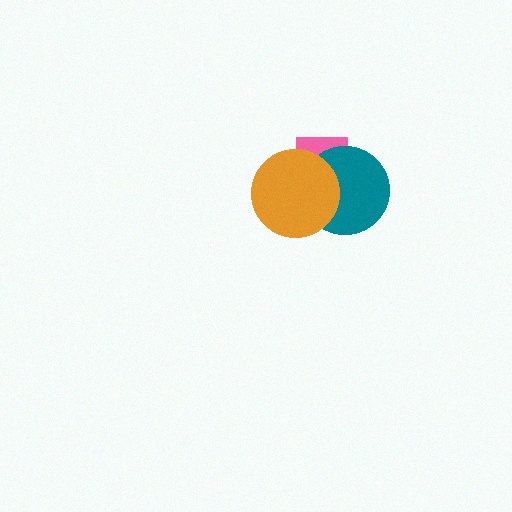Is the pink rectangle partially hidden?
Yes, it is partially covered by another shape.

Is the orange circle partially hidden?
No, no other shape covers it.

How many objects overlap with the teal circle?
2 objects overlap with the teal circle.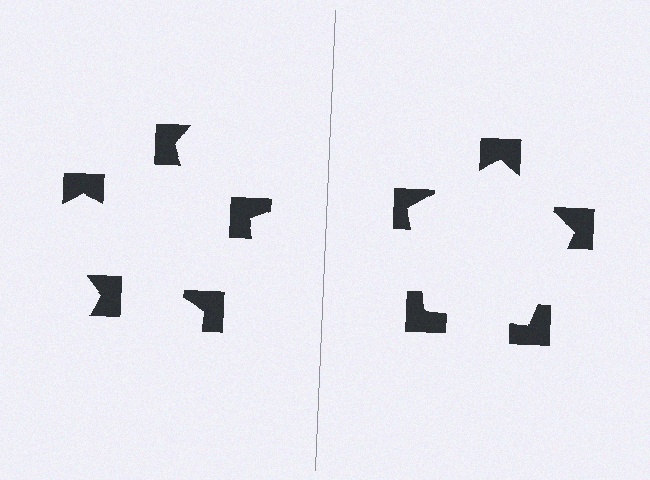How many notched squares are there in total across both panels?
10 — 5 on each side.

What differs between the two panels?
The notched squares are positioned identically on both sides; only the wedge orientations differ. On the right they align to a pentagon; on the left they are misaligned.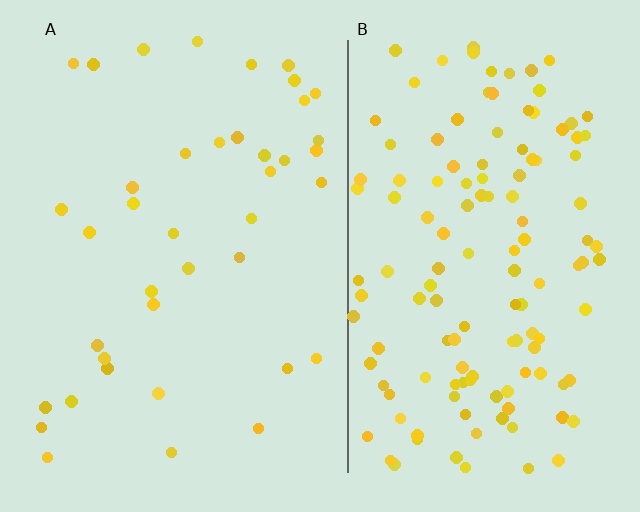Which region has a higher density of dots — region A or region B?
B (the right).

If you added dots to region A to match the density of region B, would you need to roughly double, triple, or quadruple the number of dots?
Approximately triple.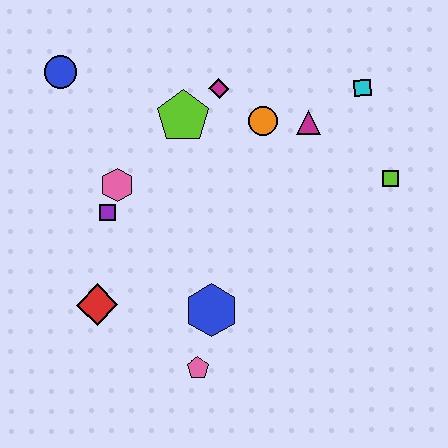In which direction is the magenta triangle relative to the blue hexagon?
The magenta triangle is above the blue hexagon.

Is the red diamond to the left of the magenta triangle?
Yes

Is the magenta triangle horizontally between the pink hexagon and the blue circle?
No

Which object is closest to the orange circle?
The magenta triangle is closest to the orange circle.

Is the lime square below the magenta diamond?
Yes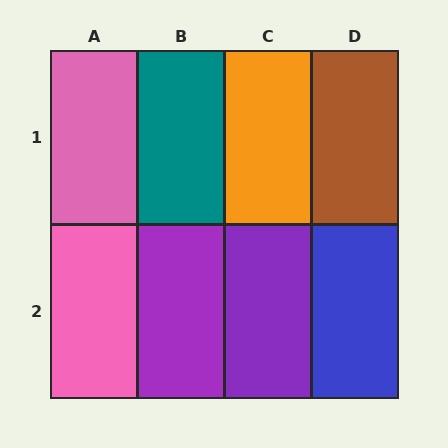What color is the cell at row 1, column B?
Teal.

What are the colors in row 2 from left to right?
Pink, purple, purple, blue.